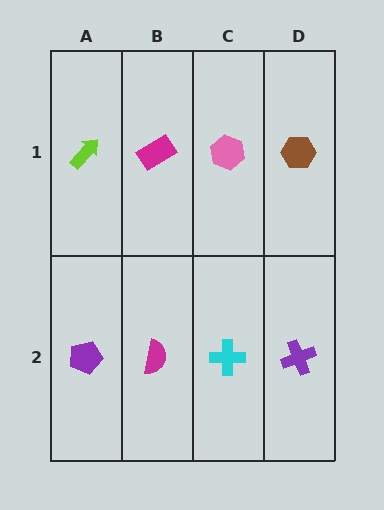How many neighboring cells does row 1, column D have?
2.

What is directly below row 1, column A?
A purple pentagon.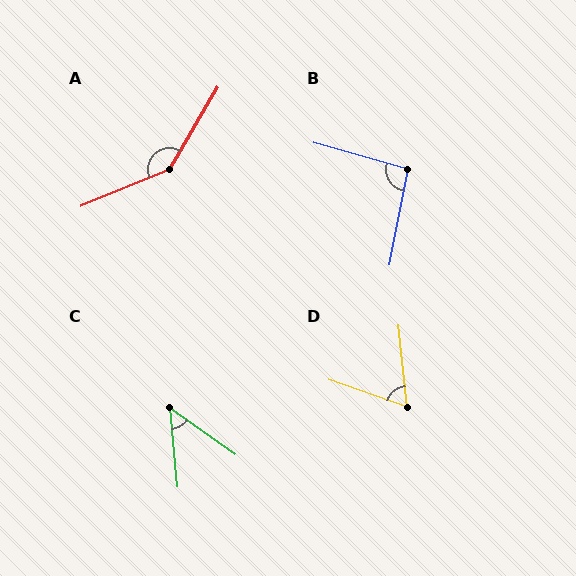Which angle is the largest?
A, at approximately 143 degrees.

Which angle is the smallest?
C, at approximately 49 degrees.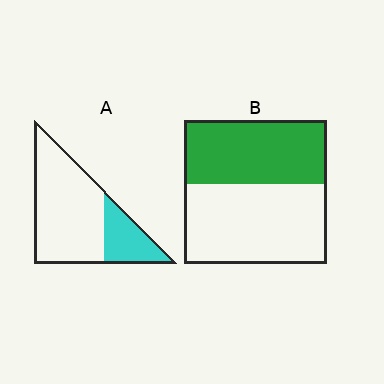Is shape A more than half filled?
No.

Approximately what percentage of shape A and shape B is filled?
A is approximately 25% and B is approximately 45%.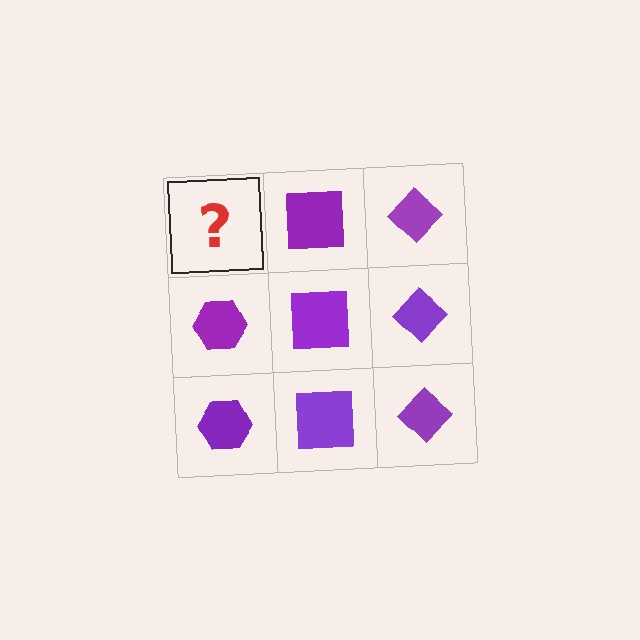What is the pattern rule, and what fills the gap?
The rule is that each column has a consistent shape. The gap should be filled with a purple hexagon.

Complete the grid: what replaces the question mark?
The question mark should be replaced with a purple hexagon.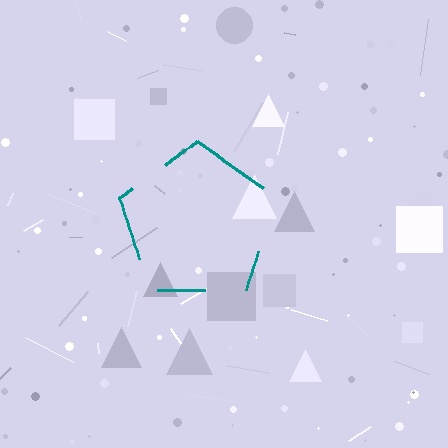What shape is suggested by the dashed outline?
The dashed outline suggests a pentagon.